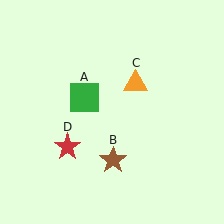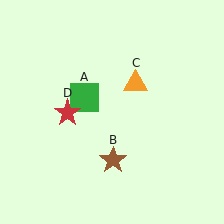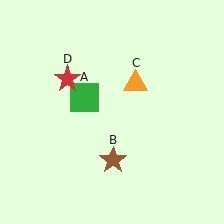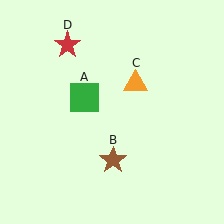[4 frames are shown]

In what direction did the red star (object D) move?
The red star (object D) moved up.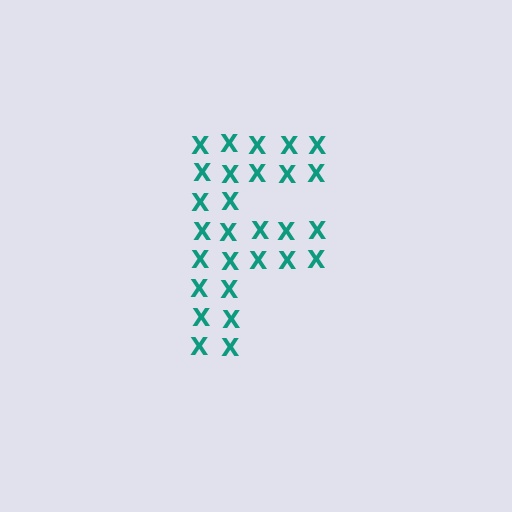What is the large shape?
The large shape is the letter F.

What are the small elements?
The small elements are letter X's.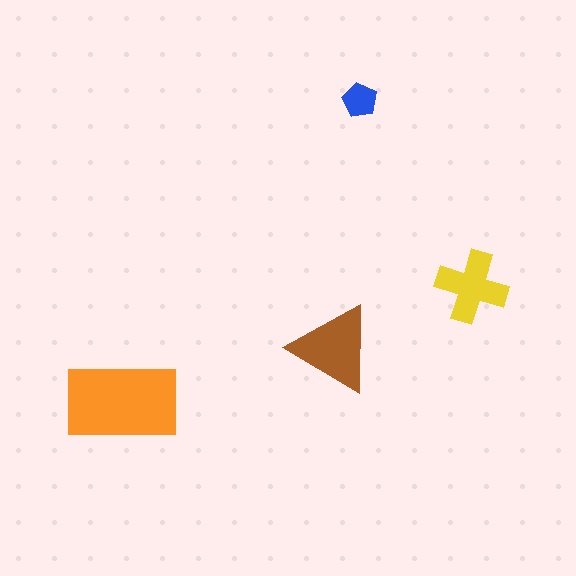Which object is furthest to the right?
The yellow cross is rightmost.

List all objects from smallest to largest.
The blue pentagon, the yellow cross, the brown triangle, the orange rectangle.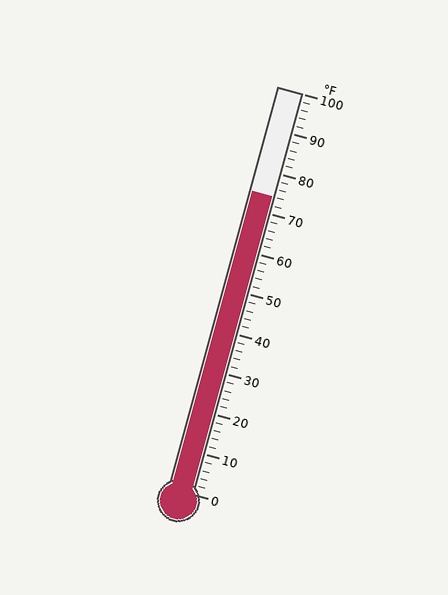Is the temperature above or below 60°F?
The temperature is above 60°F.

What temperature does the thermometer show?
The thermometer shows approximately 74°F.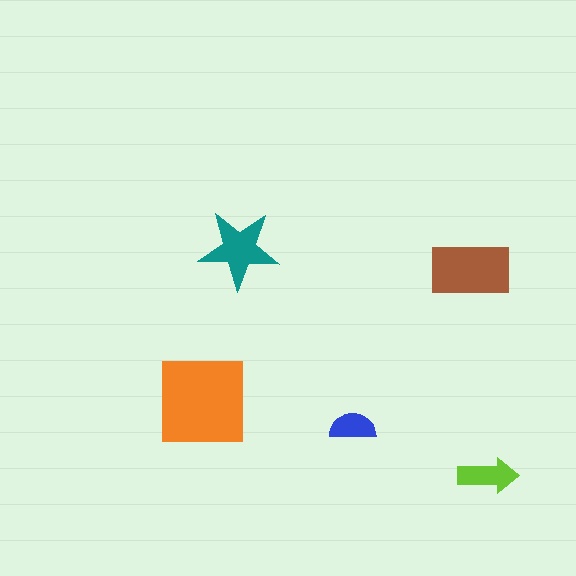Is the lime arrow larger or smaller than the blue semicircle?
Larger.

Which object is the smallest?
The blue semicircle.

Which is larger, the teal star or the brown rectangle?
The brown rectangle.